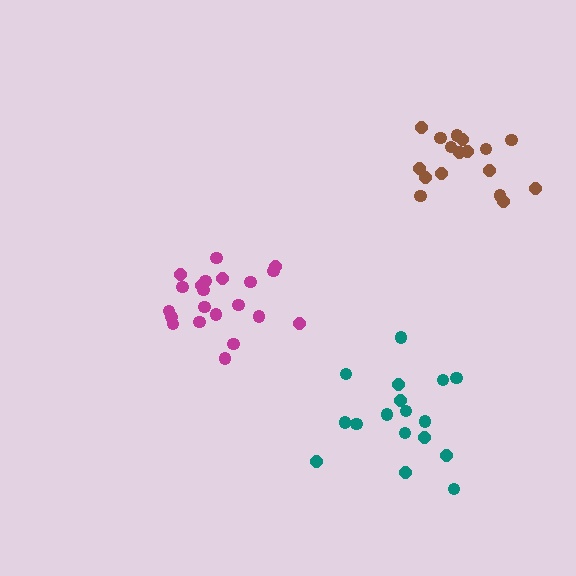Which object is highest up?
The brown cluster is topmost.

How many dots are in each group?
Group 1: 17 dots, Group 2: 17 dots, Group 3: 21 dots (55 total).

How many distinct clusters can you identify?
There are 3 distinct clusters.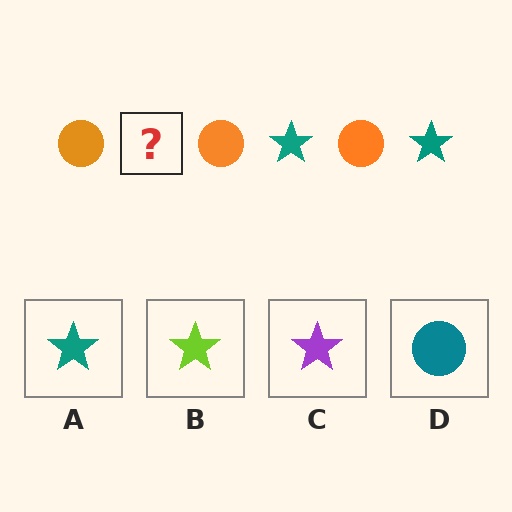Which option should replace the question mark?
Option A.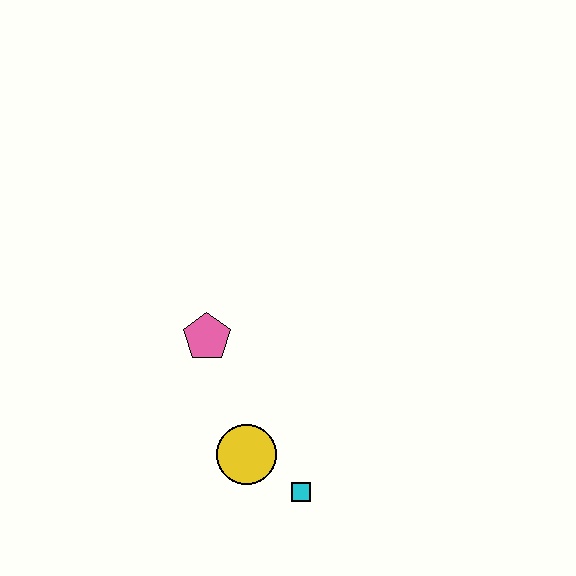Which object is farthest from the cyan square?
The pink pentagon is farthest from the cyan square.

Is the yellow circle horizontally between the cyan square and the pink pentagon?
Yes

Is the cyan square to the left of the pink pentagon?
No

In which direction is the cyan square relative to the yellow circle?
The cyan square is to the right of the yellow circle.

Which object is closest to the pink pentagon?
The yellow circle is closest to the pink pentagon.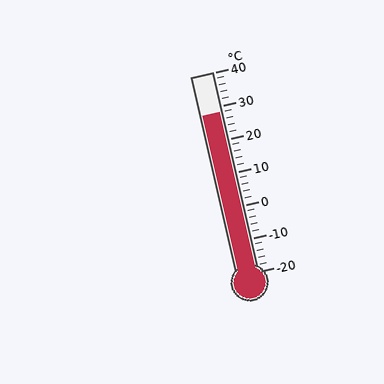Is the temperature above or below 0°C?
The temperature is above 0°C.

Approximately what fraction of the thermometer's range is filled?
The thermometer is filled to approximately 80% of its range.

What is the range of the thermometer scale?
The thermometer scale ranges from -20°C to 40°C.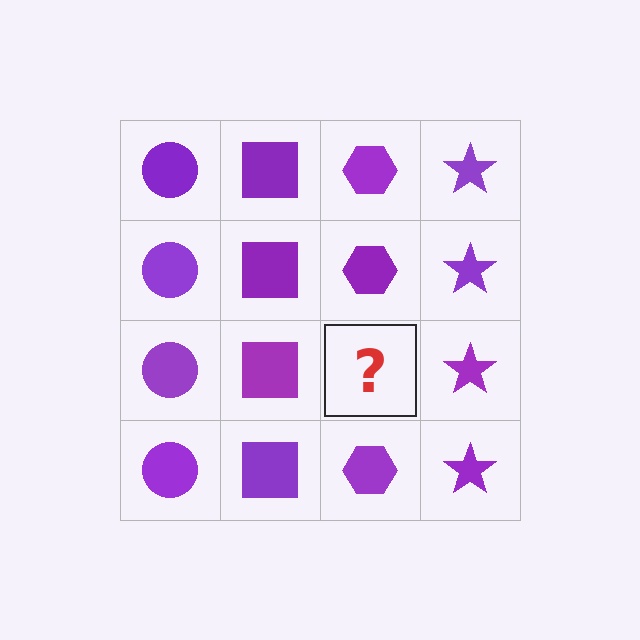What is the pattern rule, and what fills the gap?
The rule is that each column has a consistent shape. The gap should be filled with a purple hexagon.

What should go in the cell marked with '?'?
The missing cell should contain a purple hexagon.